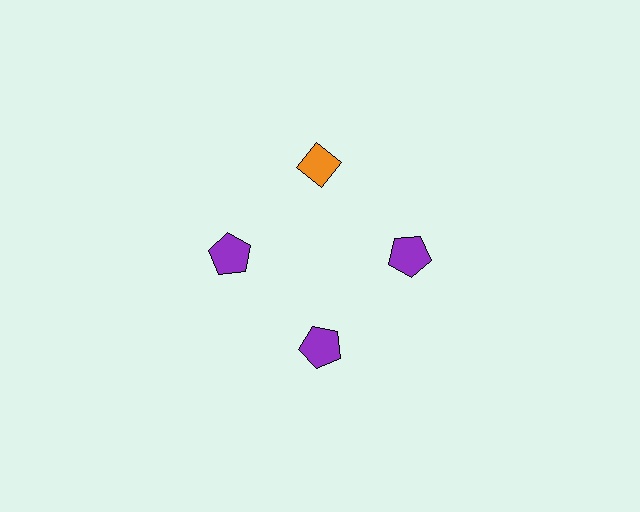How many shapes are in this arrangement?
There are 4 shapes arranged in a ring pattern.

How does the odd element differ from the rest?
It differs in both color (orange instead of purple) and shape (diamond instead of pentagon).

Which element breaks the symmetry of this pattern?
The orange diamond at roughly the 12 o'clock position breaks the symmetry. All other shapes are purple pentagons.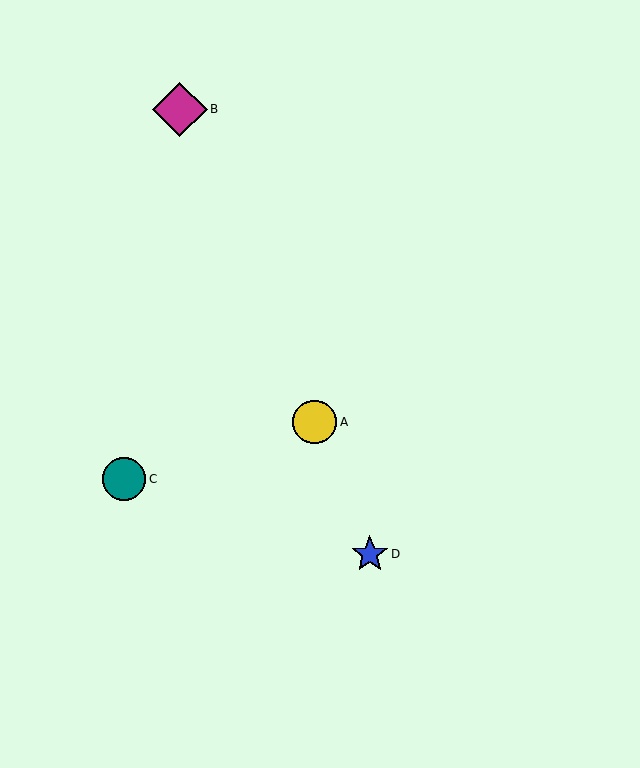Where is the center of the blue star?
The center of the blue star is at (370, 554).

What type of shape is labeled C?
Shape C is a teal circle.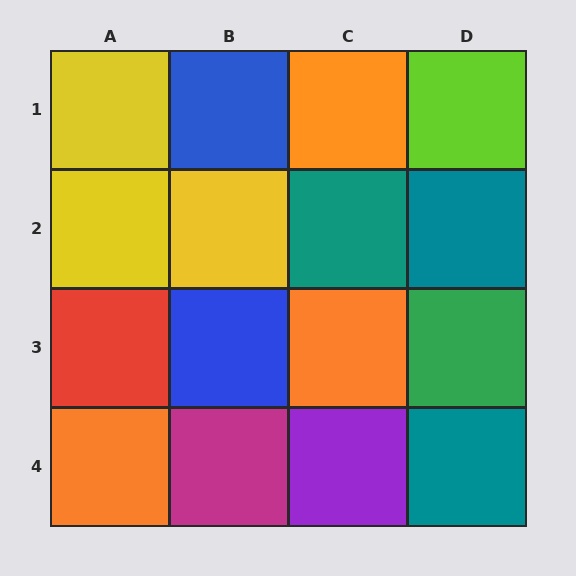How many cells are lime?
1 cell is lime.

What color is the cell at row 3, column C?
Orange.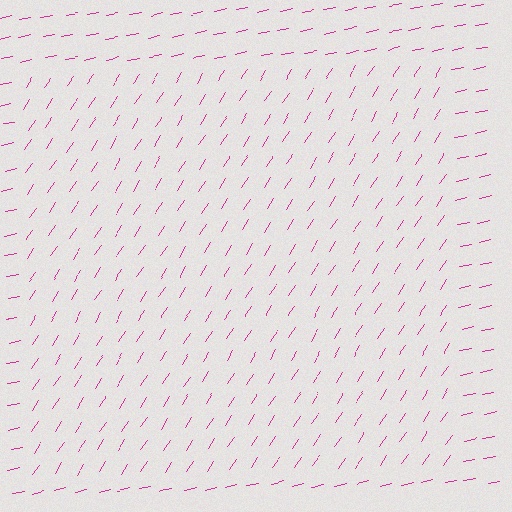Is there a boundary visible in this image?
Yes, there is a texture boundary formed by a change in line orientation.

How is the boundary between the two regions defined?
The boundary is defined purely by a change in line orientation (approximately 45 degrees difference). All lines are the same color and thickness.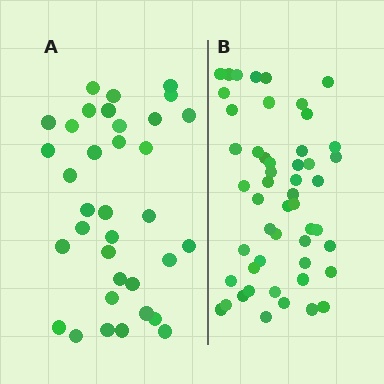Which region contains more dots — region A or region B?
Region B (the right region) has more dots.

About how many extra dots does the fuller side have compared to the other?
Region B has approximately 15 more dots than region A.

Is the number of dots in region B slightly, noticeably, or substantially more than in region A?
Region B has substantially more. The ratio is roughly 1.5 to 1.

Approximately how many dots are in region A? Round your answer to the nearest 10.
About 40 dots. (The exact count is 35, which rounds to 40.)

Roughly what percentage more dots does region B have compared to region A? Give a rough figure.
About 45% more.